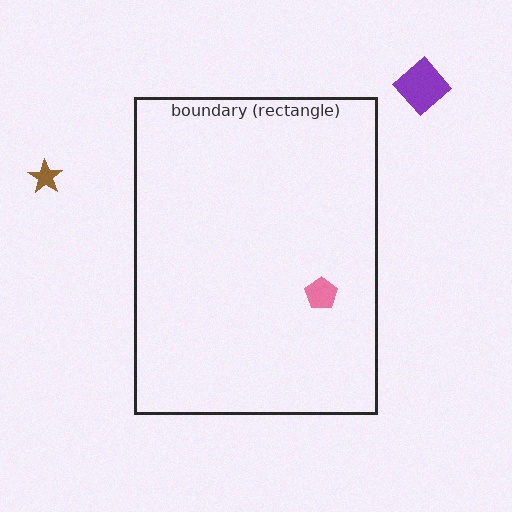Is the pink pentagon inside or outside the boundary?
Inside.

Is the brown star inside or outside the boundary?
Outside.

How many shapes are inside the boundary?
1 inside, 2 outside.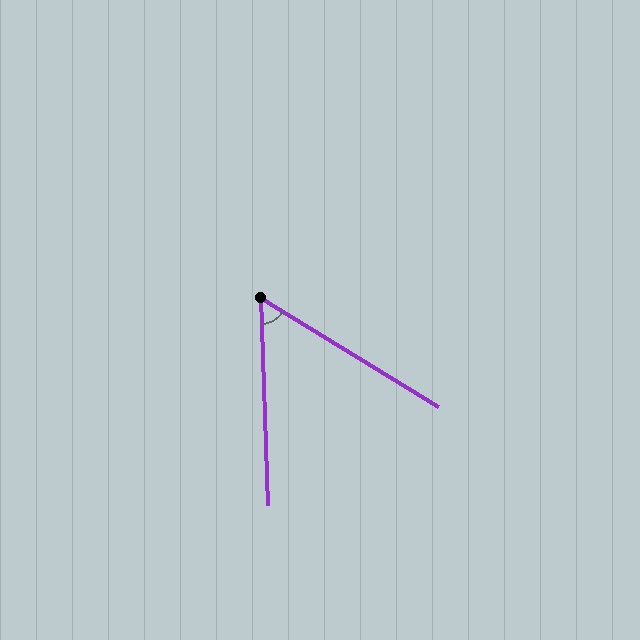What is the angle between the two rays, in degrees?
Approximately 57 degrees.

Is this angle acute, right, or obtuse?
It is acute.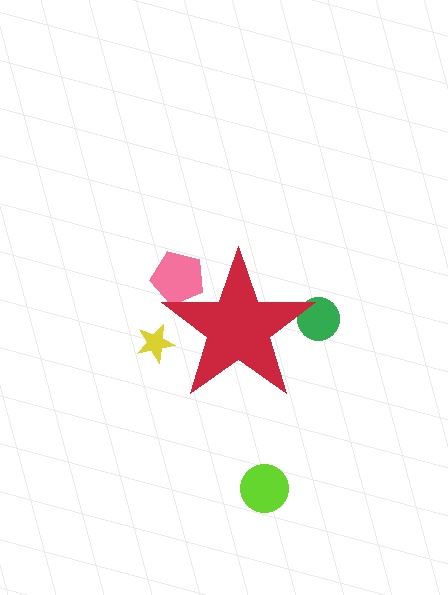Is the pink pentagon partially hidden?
Yes, the pink pentagon is partially hidden behind the red star.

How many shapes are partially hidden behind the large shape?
3 shapes are partially hidden.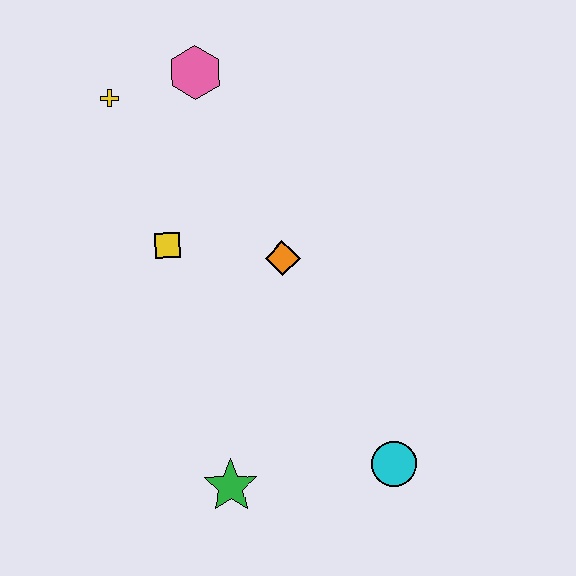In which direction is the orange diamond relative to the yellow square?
The orange diamond is to the right of the yellow square.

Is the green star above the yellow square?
No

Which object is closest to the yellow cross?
The pink hexagon is closest to the yellow cross.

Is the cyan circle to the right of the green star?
Yes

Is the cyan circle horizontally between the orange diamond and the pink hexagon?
No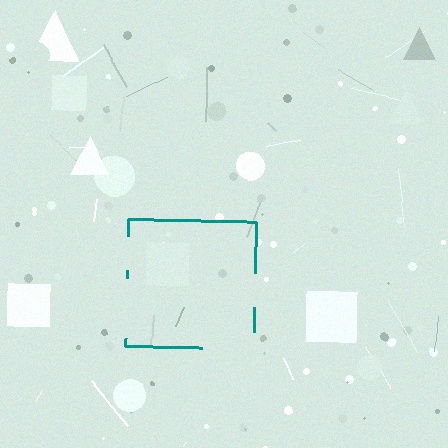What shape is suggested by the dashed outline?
The dashed outline suggests a square.